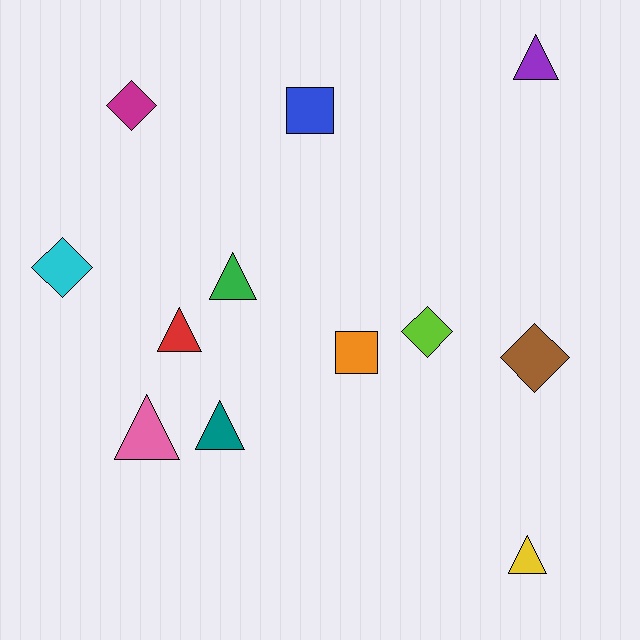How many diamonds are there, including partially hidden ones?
There are 4 diamonds.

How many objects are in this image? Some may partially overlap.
There are 12 objects.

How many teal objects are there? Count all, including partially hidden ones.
There is 1 teal object.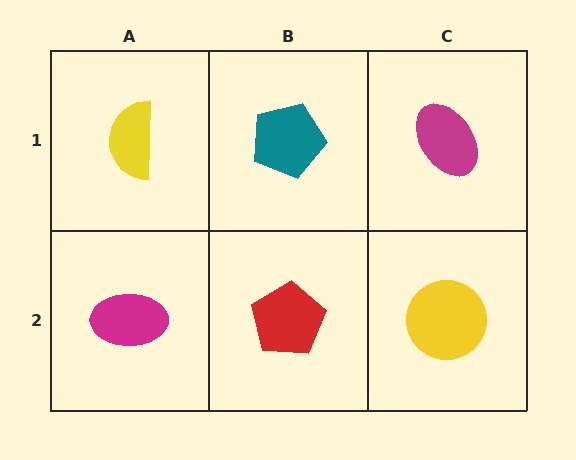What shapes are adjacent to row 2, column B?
A teal pentagon (row 1, column B), a magenta ellipse (row 2, column A), a yellow circle (row 2, column C).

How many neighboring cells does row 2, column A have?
2.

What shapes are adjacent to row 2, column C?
A magenta ellipse (row 1, column C), a red pentagon (row 2, column B).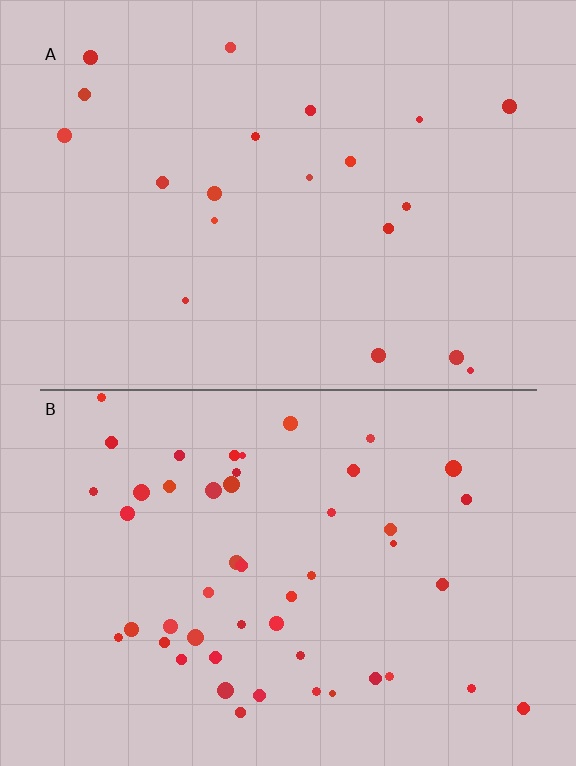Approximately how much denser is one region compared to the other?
Approximately 2.5× — region B over region A.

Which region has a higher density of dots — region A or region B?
B (the bottom).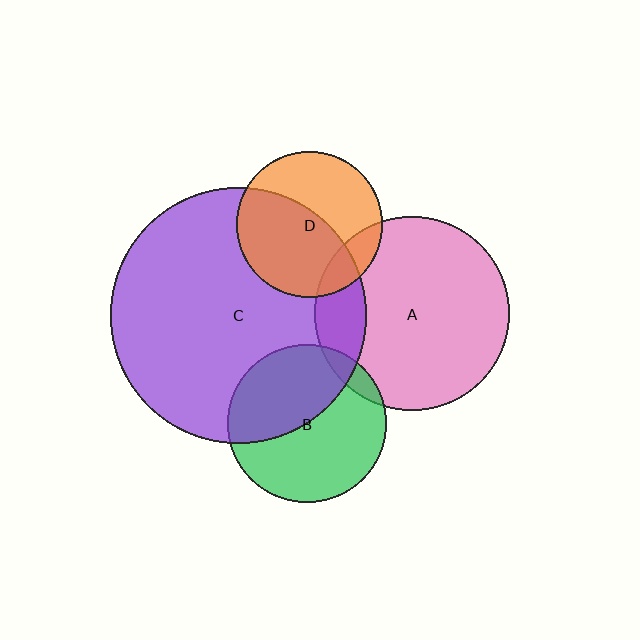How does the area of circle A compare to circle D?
Approximately 1.8 times.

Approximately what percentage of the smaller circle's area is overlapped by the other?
Approximately 55%.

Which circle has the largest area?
Circle C (purple).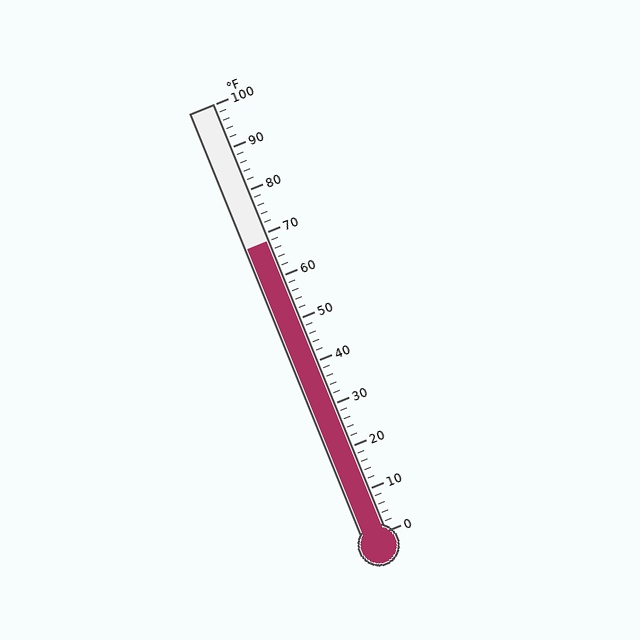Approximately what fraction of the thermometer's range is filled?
The thermometer is filled to approximately 70% of its range.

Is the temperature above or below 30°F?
The temperature is above 30°F.